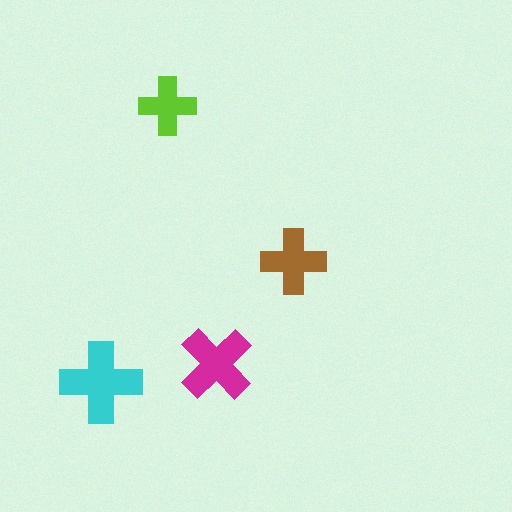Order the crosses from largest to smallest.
the cyan one, the magenta one, the brown one, the lime one.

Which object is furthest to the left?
The cyan cross is leftmost.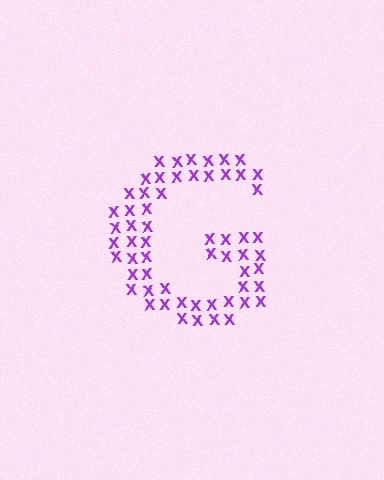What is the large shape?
The large shape is the letter G.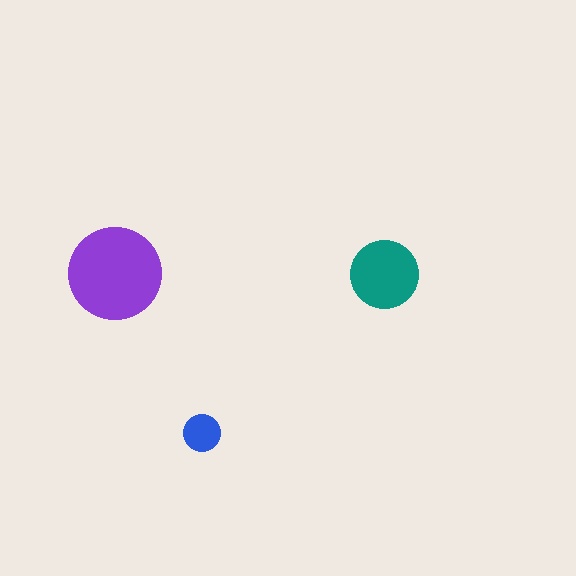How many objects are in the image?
There are 3 objects in the image.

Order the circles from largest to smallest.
the purple one, the teal one, the blue one.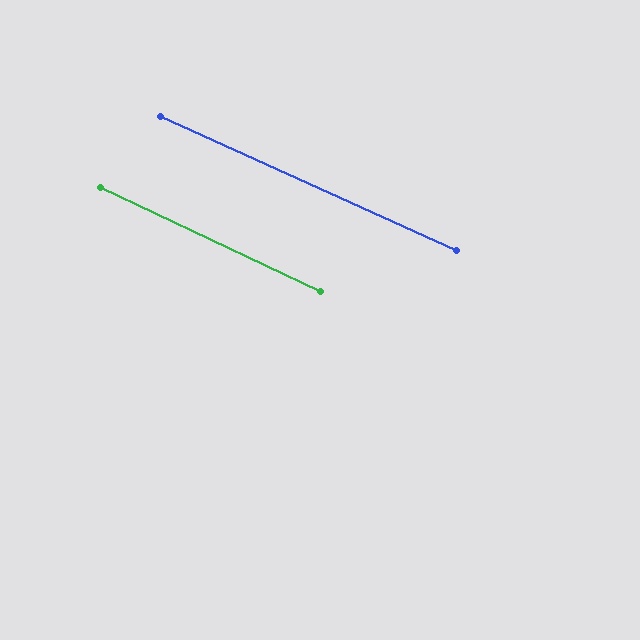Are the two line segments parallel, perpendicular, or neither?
Parallel — their directions differ by only 0.8°.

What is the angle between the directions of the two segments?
Approximately 1 degree.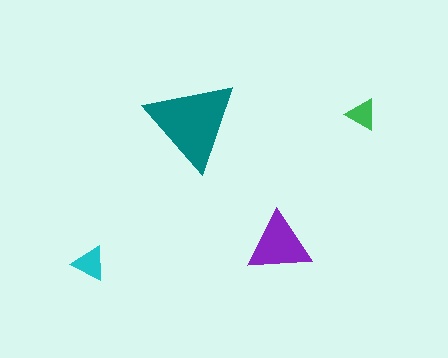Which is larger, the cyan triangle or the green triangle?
The cyan one.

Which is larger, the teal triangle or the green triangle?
The teal one.